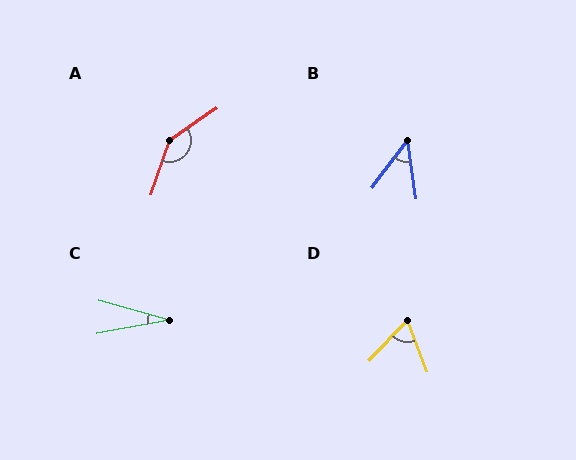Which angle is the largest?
A, at approximately 143 degrees.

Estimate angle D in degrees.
Approximately 64 degrees.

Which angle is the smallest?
C, at approximately 25 degrees.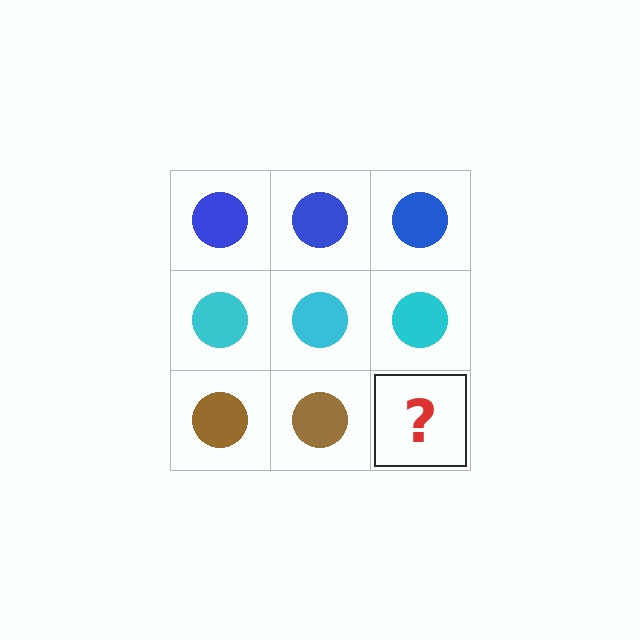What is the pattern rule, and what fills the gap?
The rule is that each row has a consistent color. The gap should be filled with a brown circle.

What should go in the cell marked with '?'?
The missing cell should contain a brown circle.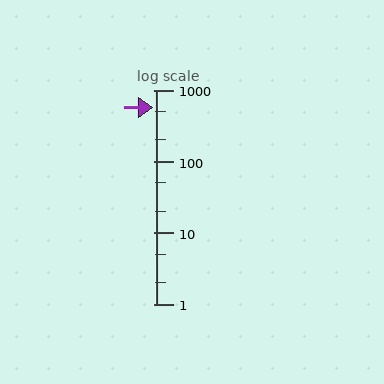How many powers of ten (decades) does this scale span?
The scale spans 3 decades, from 1 to 1000.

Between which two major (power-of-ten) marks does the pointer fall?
The pointer is between 100 and 1000.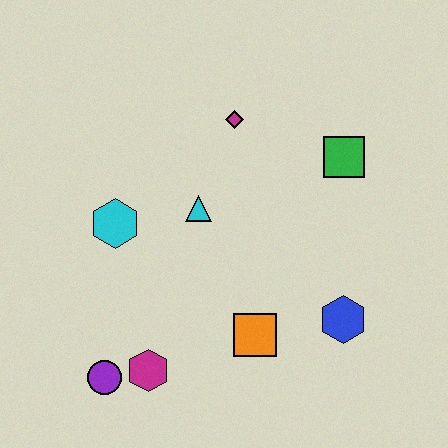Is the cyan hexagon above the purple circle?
Yes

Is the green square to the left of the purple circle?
No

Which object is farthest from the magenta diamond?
The purple circle is farthest from the magenta diamond.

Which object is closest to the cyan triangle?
The cyan hexagon is closest to the cyan triangle.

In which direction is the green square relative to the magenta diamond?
The green square is to the right of the magenta diamond.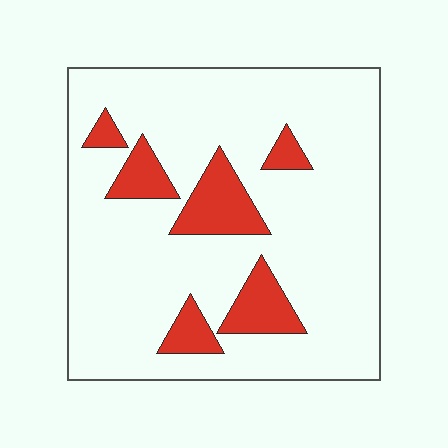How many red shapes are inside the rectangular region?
6.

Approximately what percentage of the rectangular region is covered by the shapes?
Approximately 15%.